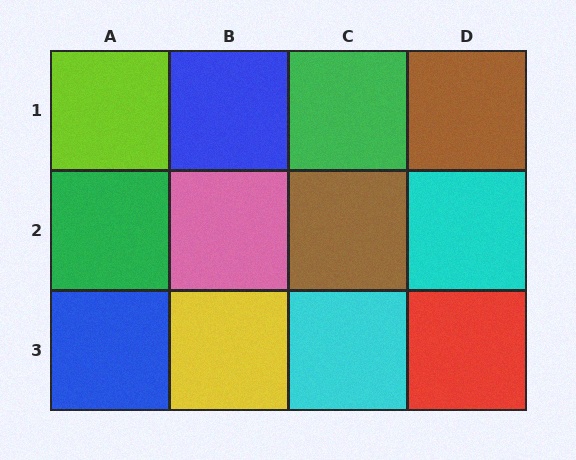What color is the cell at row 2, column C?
Brown.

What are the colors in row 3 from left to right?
Blue, yellow, cyan, red.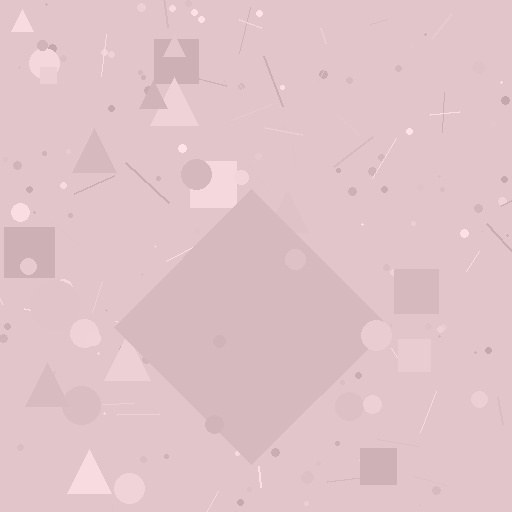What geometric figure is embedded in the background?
A diamond is embedded in the background.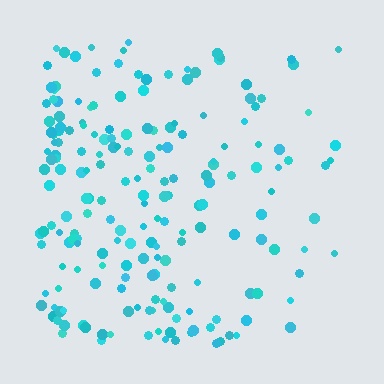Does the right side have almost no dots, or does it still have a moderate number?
Still a moderate number, just noticeably fewer than the left.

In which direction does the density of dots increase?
From right to left, with the left side densest.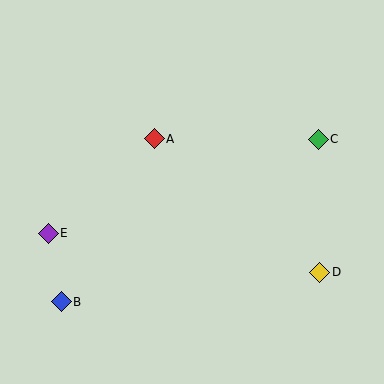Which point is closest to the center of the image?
Point A at (154, 139) is closest to the center.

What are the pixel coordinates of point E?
Point E is at (48, 233).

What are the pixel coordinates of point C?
Point C is at (318, 139).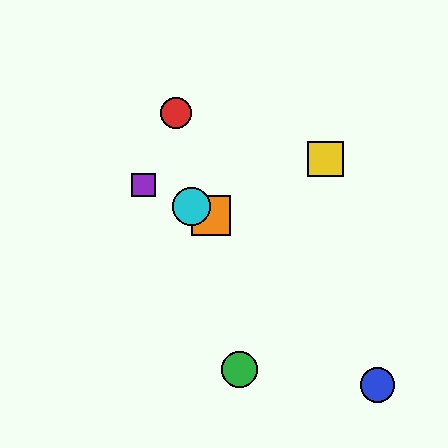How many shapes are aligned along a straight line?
3 shapes (the purple square, the orange square, the cyan circle) are aligned along a straight line.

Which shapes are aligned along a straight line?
The purple square, the orange square, the cyan circle are aligned along a straight line.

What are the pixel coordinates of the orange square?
The orange square is at (211, 215).